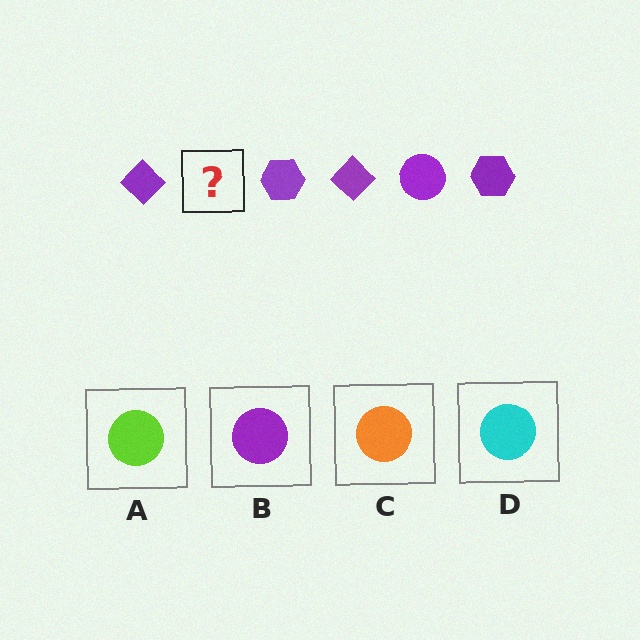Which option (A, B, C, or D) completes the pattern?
B.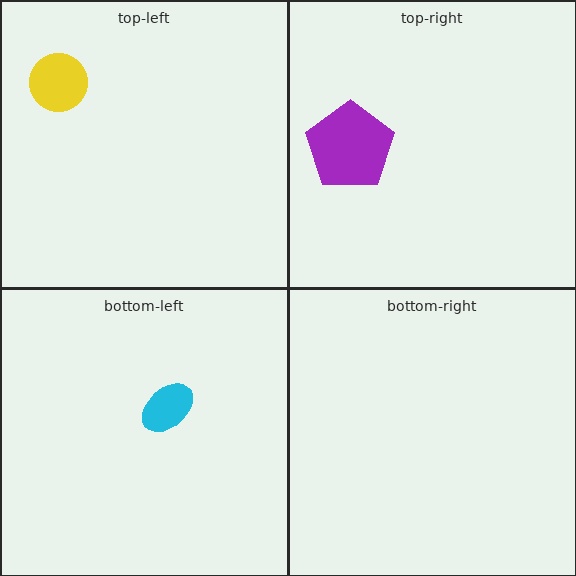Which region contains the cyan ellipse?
The bottom-left region.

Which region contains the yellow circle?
The top-left region.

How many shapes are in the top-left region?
1.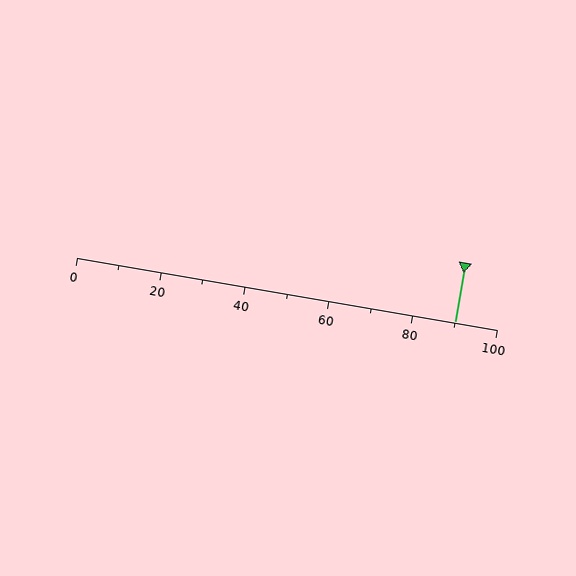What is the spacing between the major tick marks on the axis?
The major ticks are spaced 20 apart.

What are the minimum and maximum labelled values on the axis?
The axis runs from 0 to 100.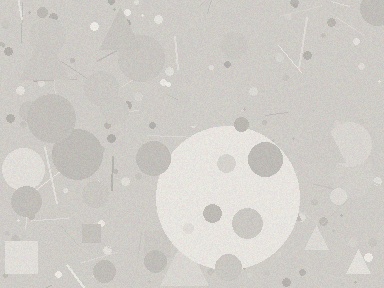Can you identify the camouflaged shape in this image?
The camouflaged shape is a circle.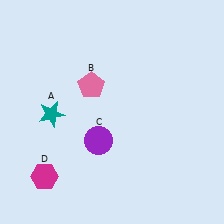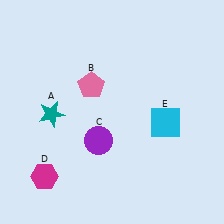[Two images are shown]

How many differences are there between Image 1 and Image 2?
There is 1 difference between the two images.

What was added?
A cyan square (E) was added in Image 2.